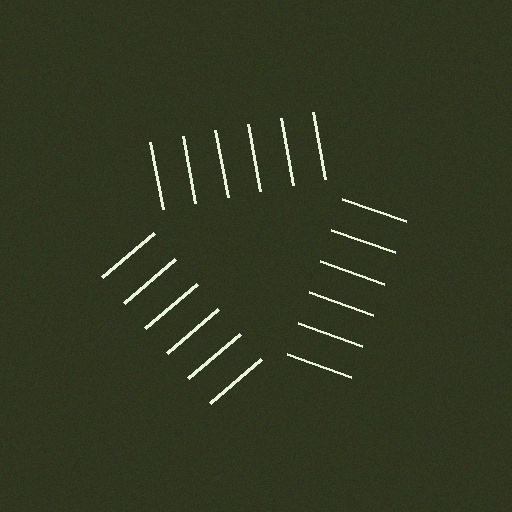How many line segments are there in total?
18 — 6 along each of the 3 edges.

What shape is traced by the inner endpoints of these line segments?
An illusory triangle — the line segments terminate on its edges but no continuous stroke is drawn.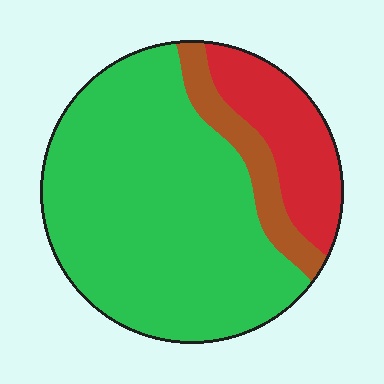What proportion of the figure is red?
Red takes up about one sixth (1/6) of the figure.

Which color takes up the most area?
Green, at roughly 70%.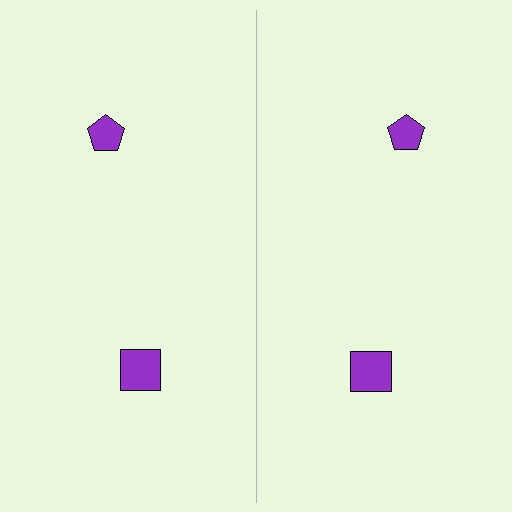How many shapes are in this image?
There are 4 shapes in this image.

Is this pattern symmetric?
Yes, this pattern has bilateral (reflection) symmetry.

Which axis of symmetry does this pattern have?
The pattern has a vertical axis of symmetry running through the center of the image.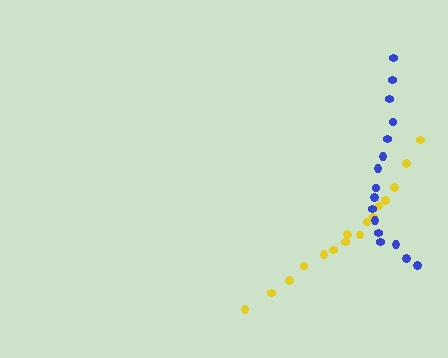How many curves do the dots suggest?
There are 2 distinct paths.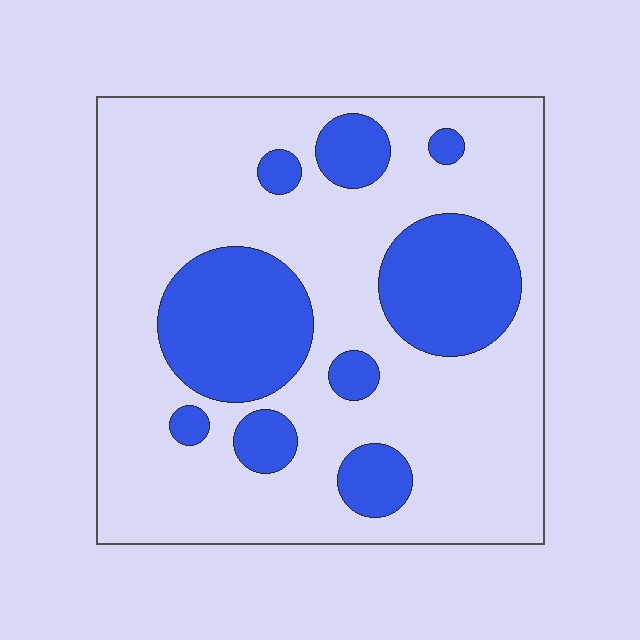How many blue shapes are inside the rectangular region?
9.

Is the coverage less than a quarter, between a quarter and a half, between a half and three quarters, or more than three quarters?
Between a quarter and a half.